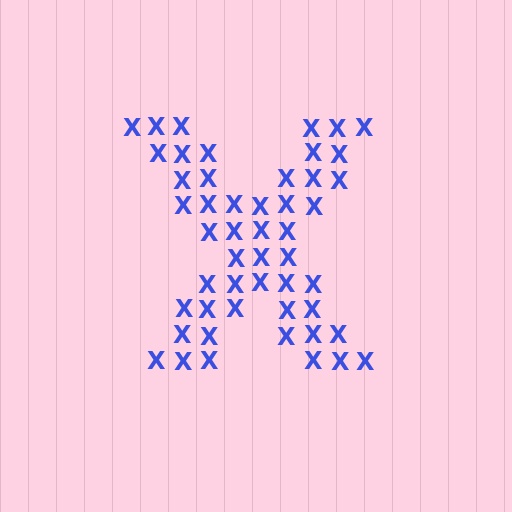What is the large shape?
The large shape is the letter X.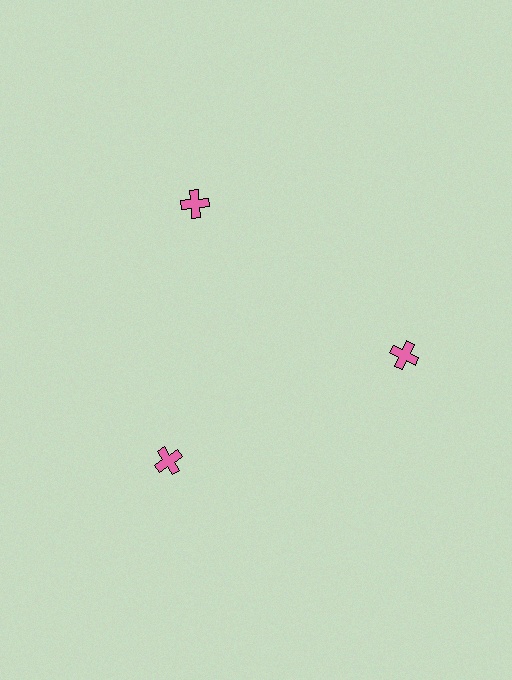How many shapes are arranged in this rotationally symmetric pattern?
There are 3 shapes, arranged in 3 groups of 1.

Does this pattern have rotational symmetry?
Yes, this pattern has 3-fold rotational symmetry. It looks the same after rotating 120 degrees around the center.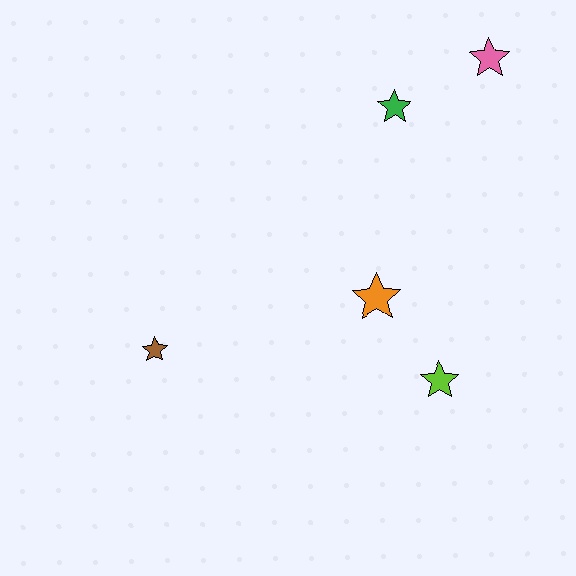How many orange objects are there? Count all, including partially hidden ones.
There is 1 orange object.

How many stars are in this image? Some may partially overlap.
There are 5 stars.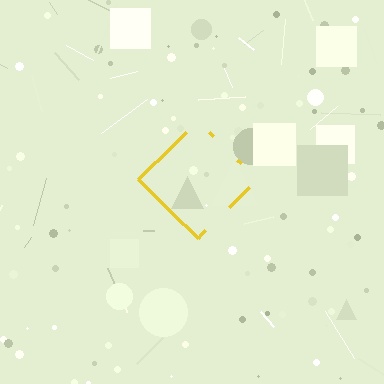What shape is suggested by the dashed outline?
The dashed outline suggests a diamond.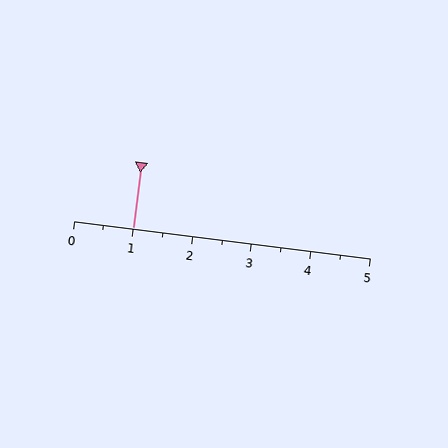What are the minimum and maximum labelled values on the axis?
The axis runs from 0 to 5.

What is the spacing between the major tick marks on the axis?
The major ticks are spaced 1 apart.